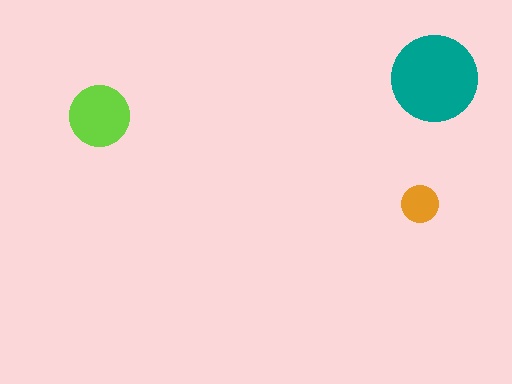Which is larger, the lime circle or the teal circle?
The teal one.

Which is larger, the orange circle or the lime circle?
The lime one.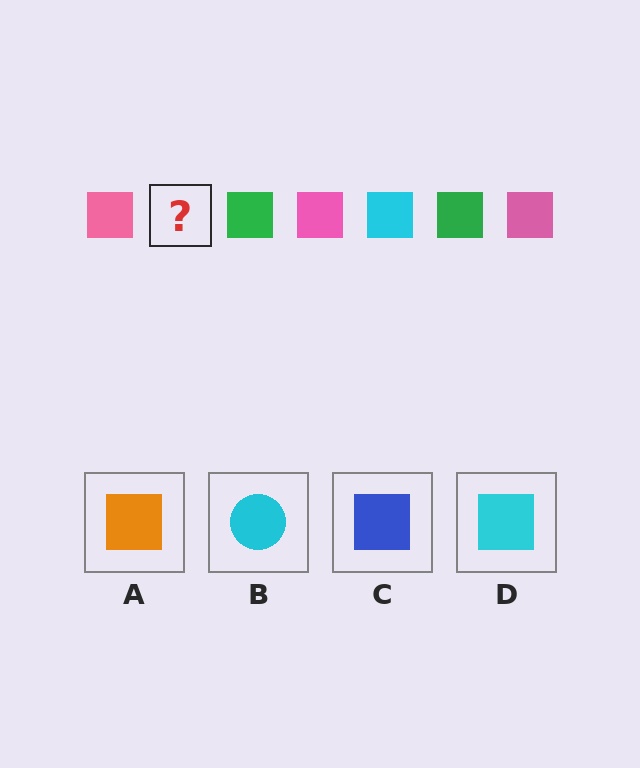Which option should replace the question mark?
Option D.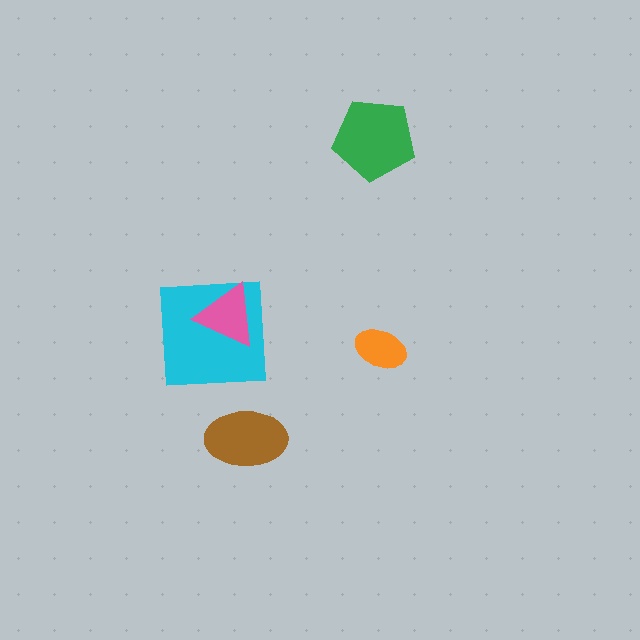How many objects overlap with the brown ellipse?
0 objects overlap with the brown ellipse.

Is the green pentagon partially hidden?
No, no other shape covers it.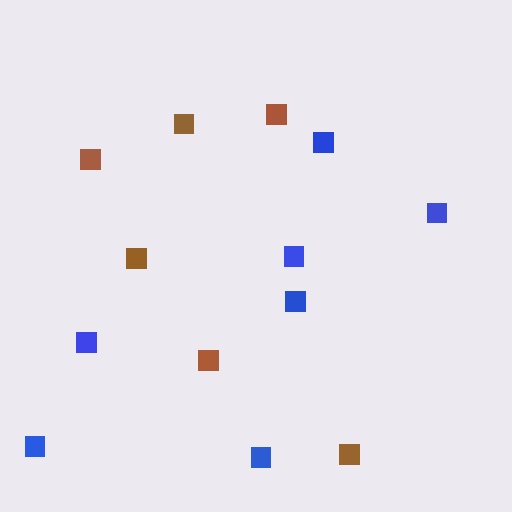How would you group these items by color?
There are 2 groups: one group of brown squares (6) and one group of blue squares (7).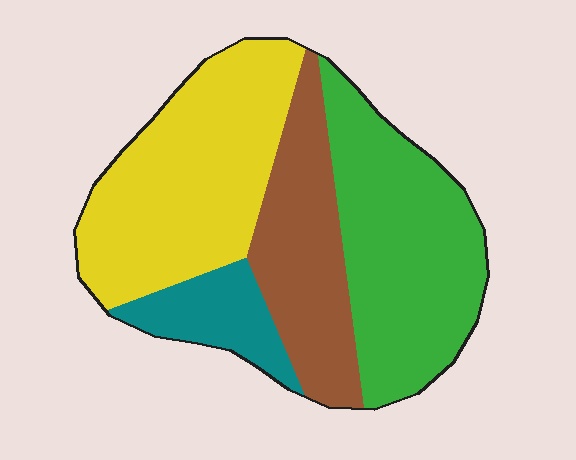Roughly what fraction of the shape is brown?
Brown takes up about one fifth (1/5) of the shape.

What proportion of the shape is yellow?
Yellow takes up about one third (1/3) of the shape.